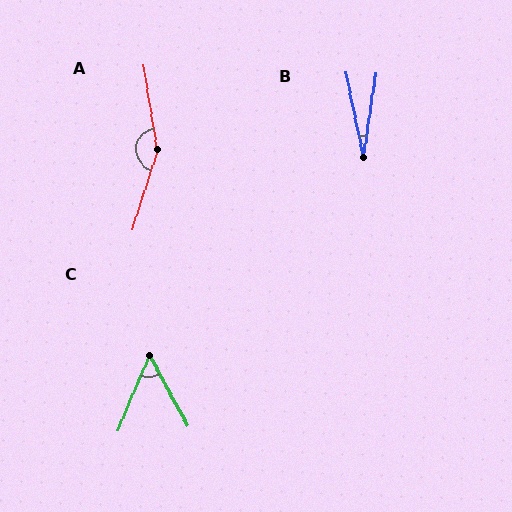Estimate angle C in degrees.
Approximately 52 degrees.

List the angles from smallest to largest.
B (19°), C (52°), A (153°).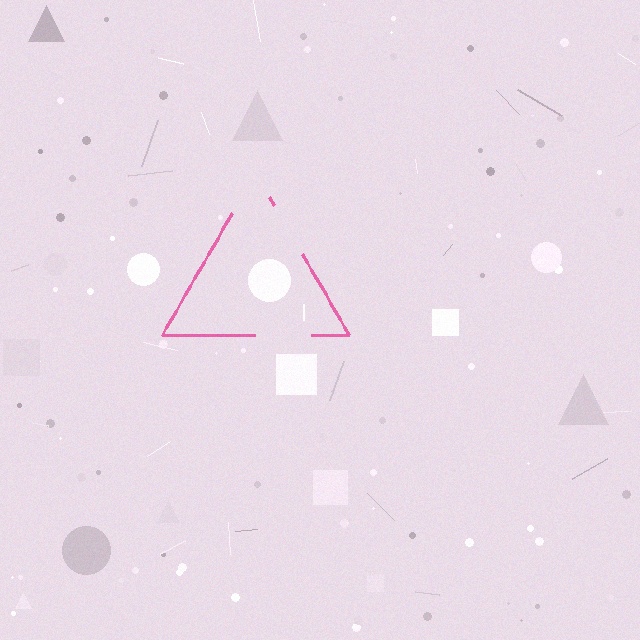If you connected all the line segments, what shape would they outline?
They would outline a triangle.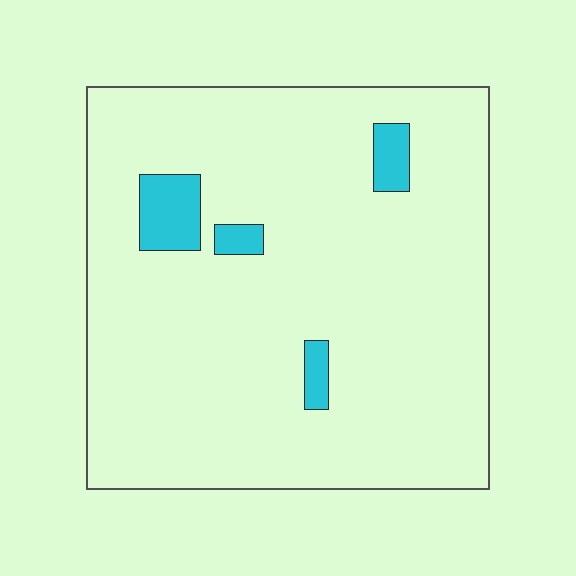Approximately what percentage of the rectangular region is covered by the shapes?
Approximately 5%.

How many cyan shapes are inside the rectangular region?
4.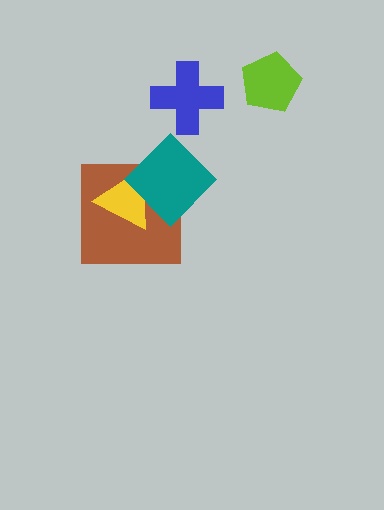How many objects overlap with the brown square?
2 objects overlap with the brown square.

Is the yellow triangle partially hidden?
Yes, it is partially covered by another shape.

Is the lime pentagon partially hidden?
No, no other shape covers it.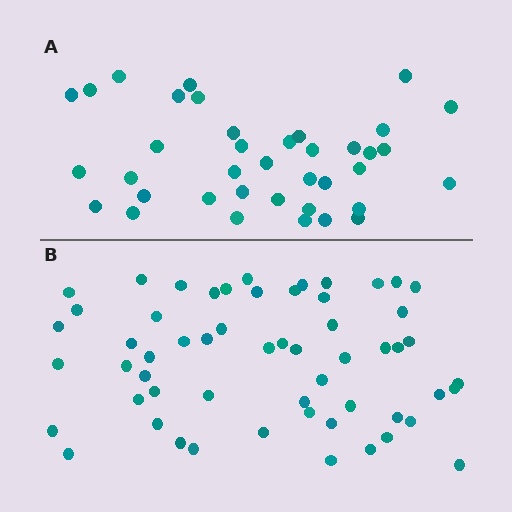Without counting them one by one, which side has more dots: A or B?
Region B (the bottom region) has more dots.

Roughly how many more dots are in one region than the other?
Region B has approximately 20 more dots than region A.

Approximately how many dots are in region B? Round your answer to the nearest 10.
About 60 dots. (The exact count is 57, which rounds to 60.)